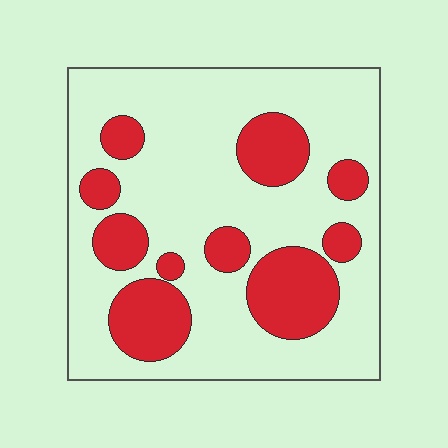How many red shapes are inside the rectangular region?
10.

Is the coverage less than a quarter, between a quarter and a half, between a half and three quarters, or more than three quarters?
Between a quarter and a half.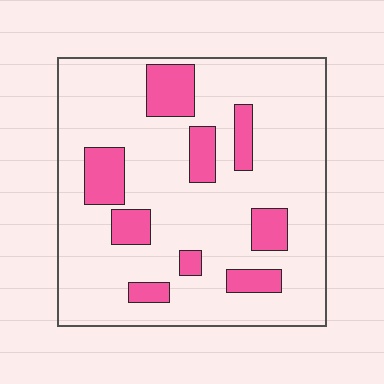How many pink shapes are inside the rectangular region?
9.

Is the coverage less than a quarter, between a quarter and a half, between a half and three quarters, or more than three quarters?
Less than a quarter.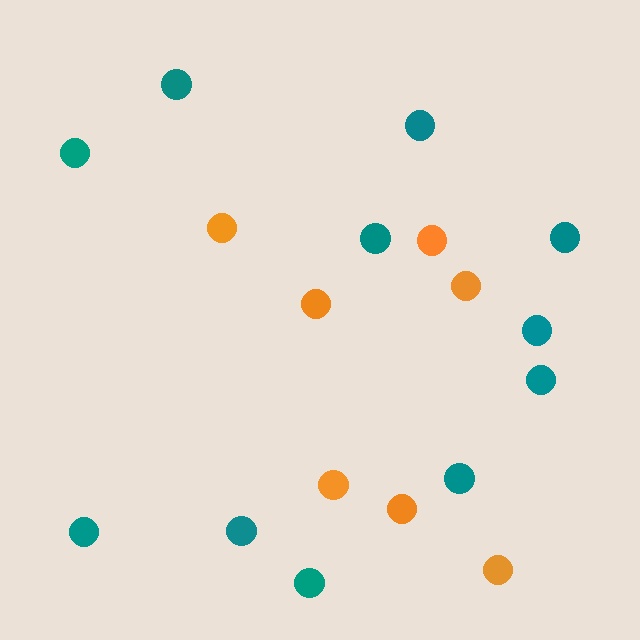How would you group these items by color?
There are 2 groups: one group of teal circles (11) and one group of orange circles (7).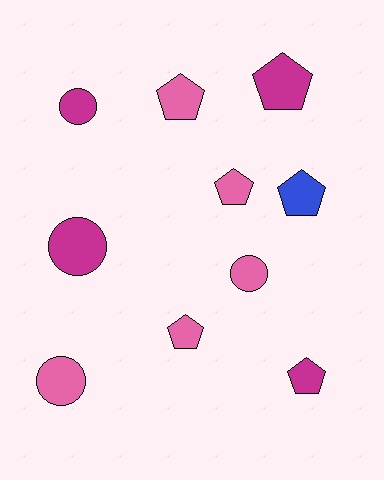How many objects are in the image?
There are 10 objects.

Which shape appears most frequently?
Pentagon, with 6 objects.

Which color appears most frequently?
Pink, with 5 objects.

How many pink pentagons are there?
There are 3 pink pentagons.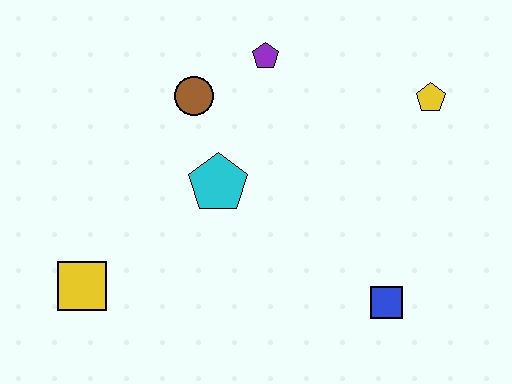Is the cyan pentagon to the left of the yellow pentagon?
Yes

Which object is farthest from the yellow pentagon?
The yellow square is farthest from the yellow pentagon.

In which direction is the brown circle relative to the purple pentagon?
The brown circle is to the left of the purple pentagon.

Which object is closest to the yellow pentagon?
The purple pentagon is closest to the yellow pentagon.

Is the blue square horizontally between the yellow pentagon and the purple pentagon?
Yes